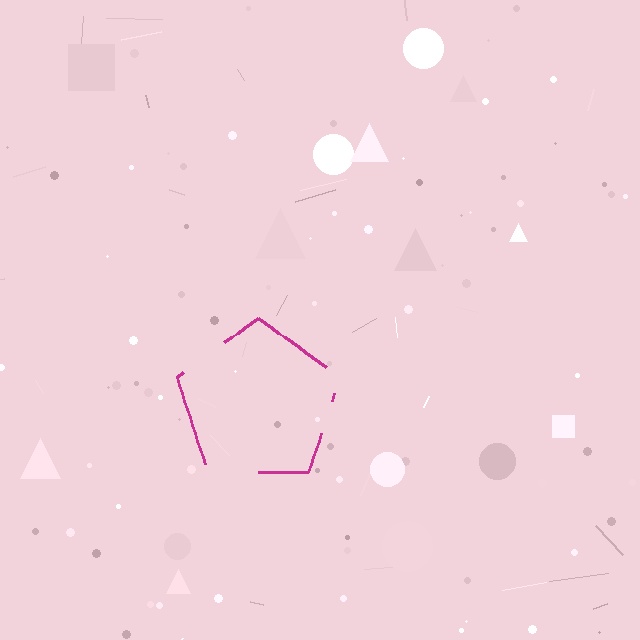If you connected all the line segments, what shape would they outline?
They would outline a pentagon.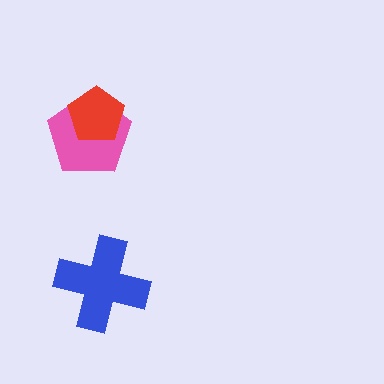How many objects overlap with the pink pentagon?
1 object overlaps with the pink pentagon.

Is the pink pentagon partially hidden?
Yes, it is partially covered by another shape.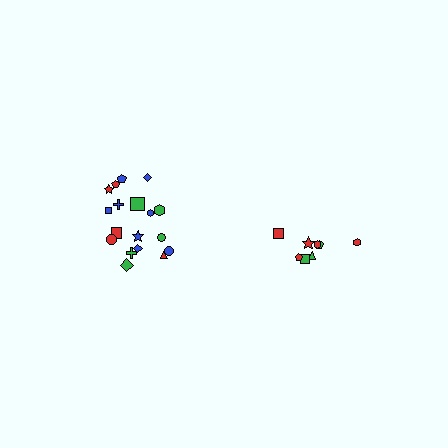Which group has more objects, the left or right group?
The left group.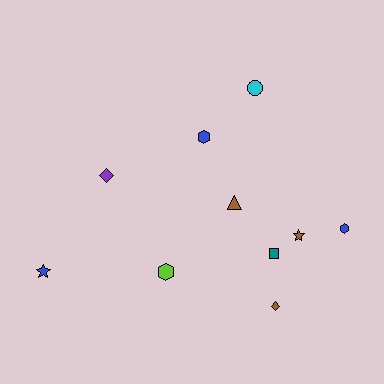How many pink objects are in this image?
There are no pink objects.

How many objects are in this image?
There are 10 objects.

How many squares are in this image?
There is 1 square.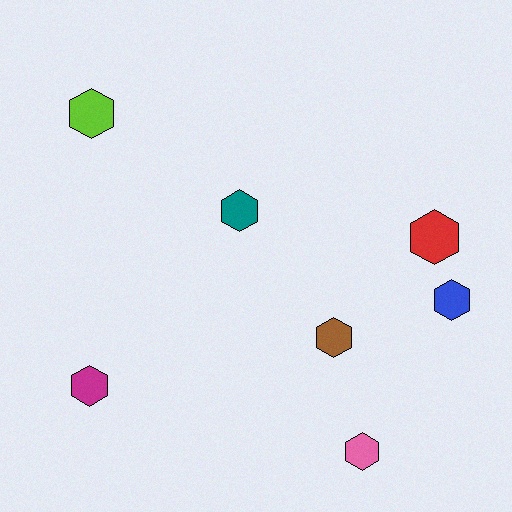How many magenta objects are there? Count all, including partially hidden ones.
There is 1 magenta object.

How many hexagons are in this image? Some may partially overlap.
There are 7 hexagons.